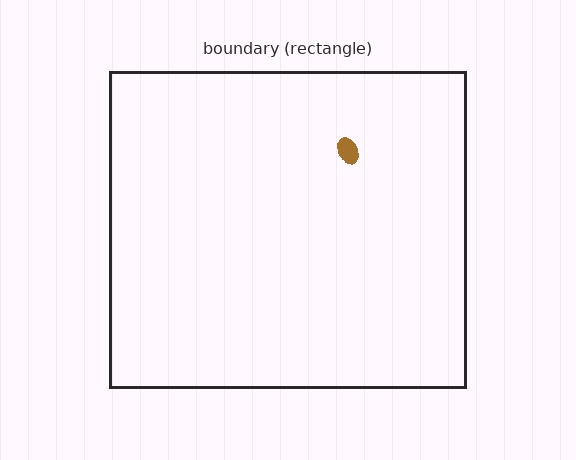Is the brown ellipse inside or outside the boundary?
Inside.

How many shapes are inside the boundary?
1 inside, 0 outside.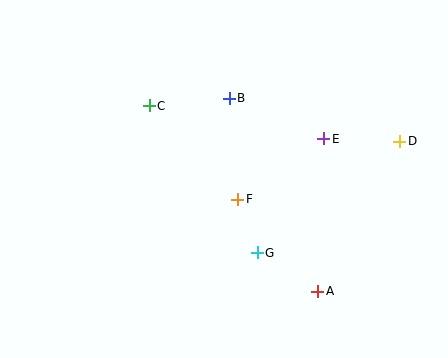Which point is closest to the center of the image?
Point F at (238, 199) is closest to the center.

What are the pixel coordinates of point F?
Point F is at (238, 199).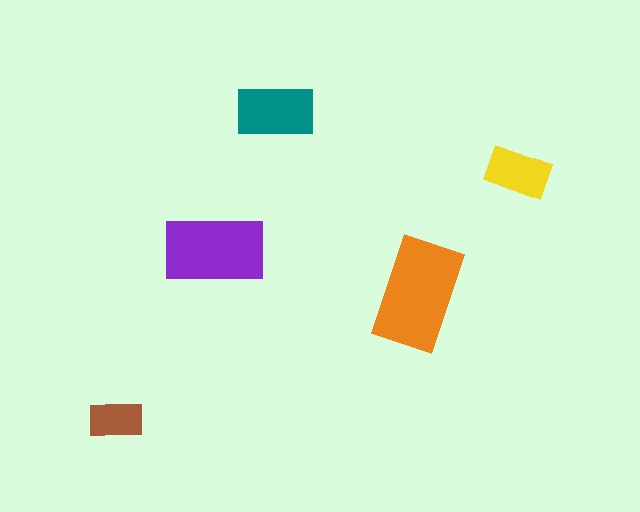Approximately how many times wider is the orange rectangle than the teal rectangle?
About 1.5 times wider.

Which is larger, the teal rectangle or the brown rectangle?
The teal one.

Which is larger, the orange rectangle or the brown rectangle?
The orange one.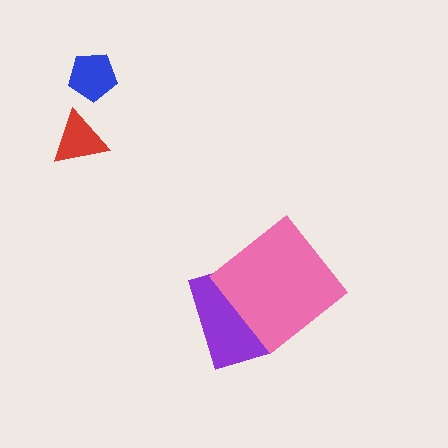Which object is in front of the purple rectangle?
The pink diamond is in front of the purple rectangle.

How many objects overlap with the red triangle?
0 objects overlap with the red triangle.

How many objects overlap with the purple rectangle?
1 object overlaps with the purple rectangle.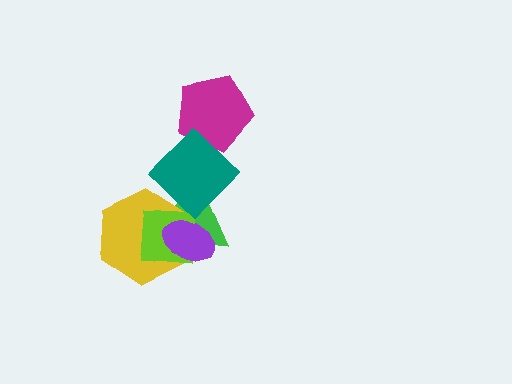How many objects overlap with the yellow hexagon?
4 objects overlap with the yellow hexagon.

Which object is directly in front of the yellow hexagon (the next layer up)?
The lime square is directly in front of the yellow hexagon.